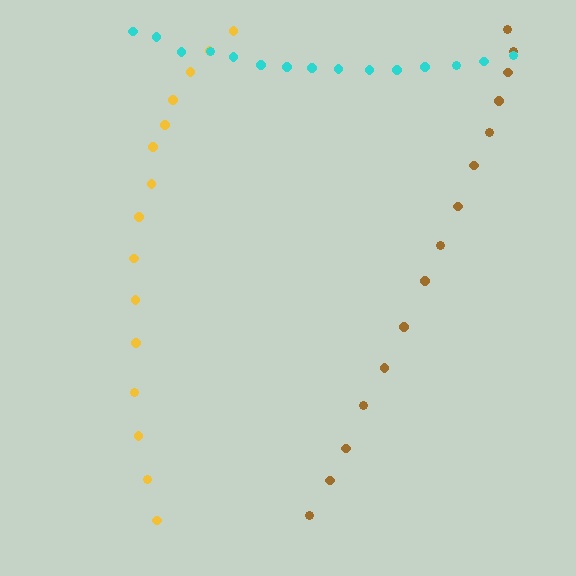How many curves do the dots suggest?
There are 3 distinct paths.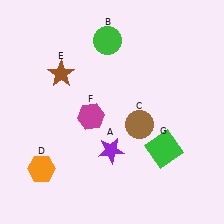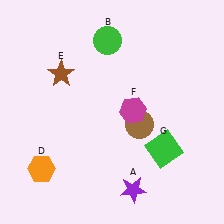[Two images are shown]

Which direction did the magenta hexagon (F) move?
The magenta hexagon (F) moved right.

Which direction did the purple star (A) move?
The purple star (A) moved down.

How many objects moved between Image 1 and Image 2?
2 objects moved between the two images.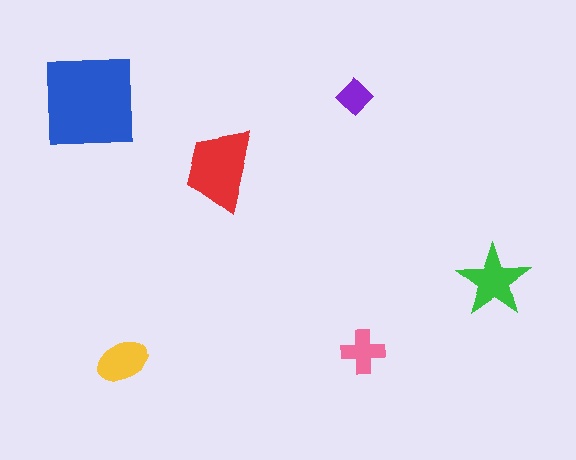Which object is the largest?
The blue square.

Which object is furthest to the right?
The green star is rightmost.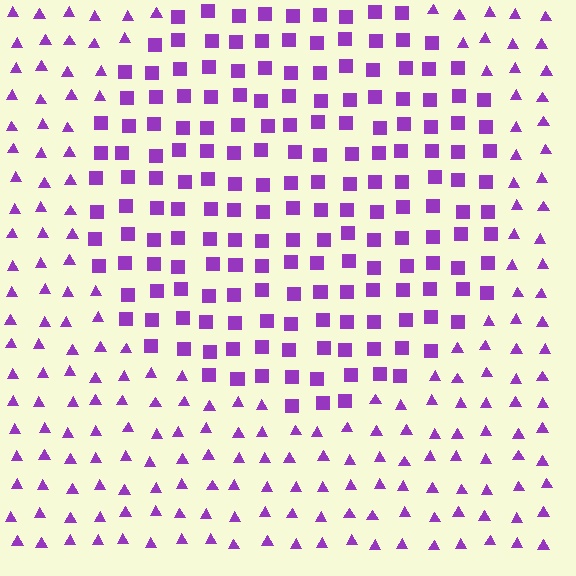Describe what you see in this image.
The image is filled with small purple elements arranged in a uniform grid. A circle-shaped region contains squares, while the surrounding area contains triangles. The boundary is defined purely by the change in element shape.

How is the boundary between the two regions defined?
The boundary is defined by a change in element shape: squares inside vs. triangles outside. All elements share the same color and spacing.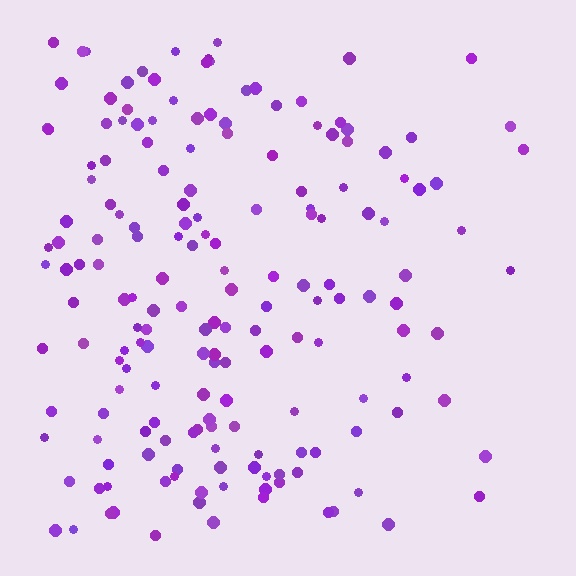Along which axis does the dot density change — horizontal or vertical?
Horizontal.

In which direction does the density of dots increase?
From right to left, with the left side densest.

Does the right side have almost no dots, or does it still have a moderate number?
Still a moderate number, just noticeably fewer than the left.